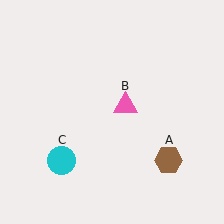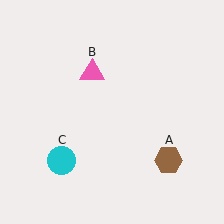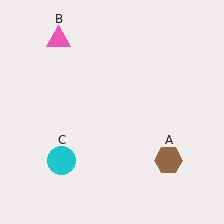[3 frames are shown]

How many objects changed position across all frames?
1 object changed position: pink triangle (object B).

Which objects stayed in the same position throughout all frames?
Brown hexagon (object A) and cyan circle (object C) remained stationary.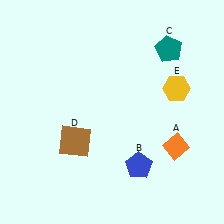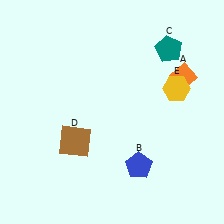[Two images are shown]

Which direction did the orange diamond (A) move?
The orange diamond (A) moved up.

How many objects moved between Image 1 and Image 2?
1 object moved between the two images.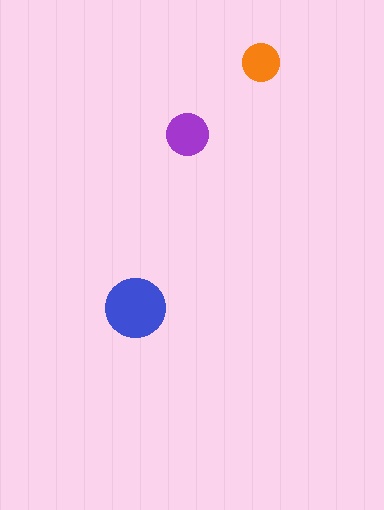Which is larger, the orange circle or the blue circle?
The blue one.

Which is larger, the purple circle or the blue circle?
The blue one.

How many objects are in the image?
There are 3 objects in the image.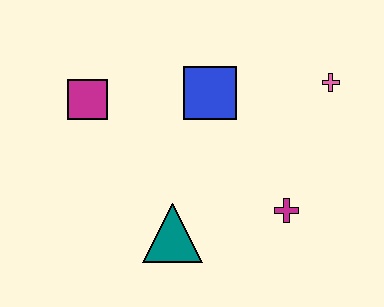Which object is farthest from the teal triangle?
The pink cross is farthest from the teal triangle.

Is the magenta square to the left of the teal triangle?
Yes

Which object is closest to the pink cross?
The blue square is closest to the pink cross.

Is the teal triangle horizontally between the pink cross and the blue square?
No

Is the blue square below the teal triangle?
No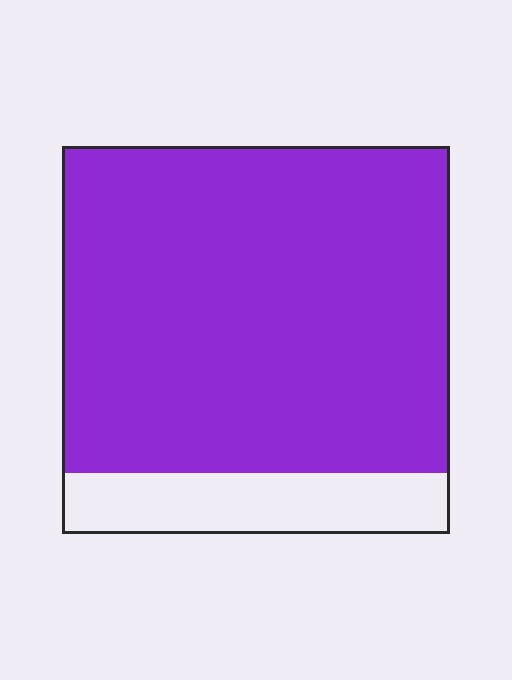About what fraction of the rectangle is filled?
About five sixths (5/6).